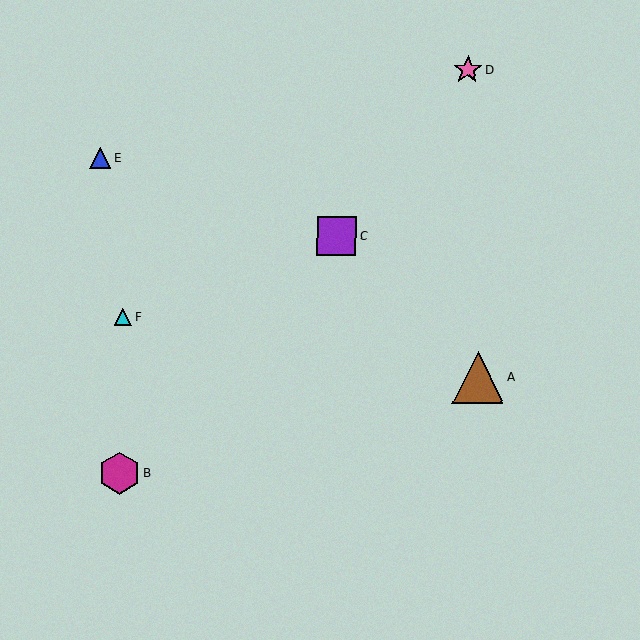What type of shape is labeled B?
Shape B is a magenta hexagon.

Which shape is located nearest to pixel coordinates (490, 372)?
The brown triangle (labeled A) at (478, 377) is nearest to that location.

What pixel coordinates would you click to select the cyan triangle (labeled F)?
Click at (123, 317) to select the cyan triangle F.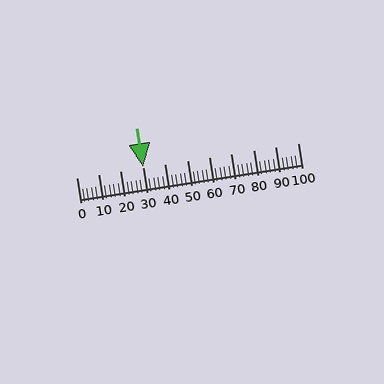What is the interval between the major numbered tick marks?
The major tick marks are spaced 10 units apart.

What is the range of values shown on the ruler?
The ruler shows values from 0 to 100.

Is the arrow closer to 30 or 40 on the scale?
The arrow is closer to 30.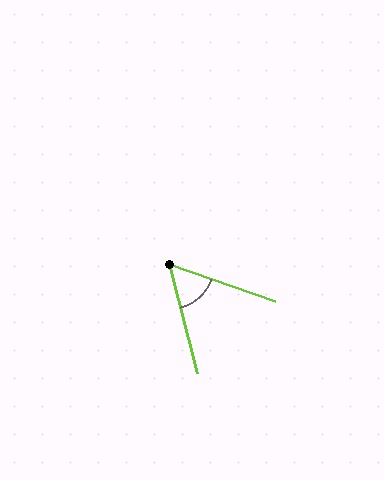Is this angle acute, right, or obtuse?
It is acute.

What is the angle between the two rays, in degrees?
Approximately 57 degrees.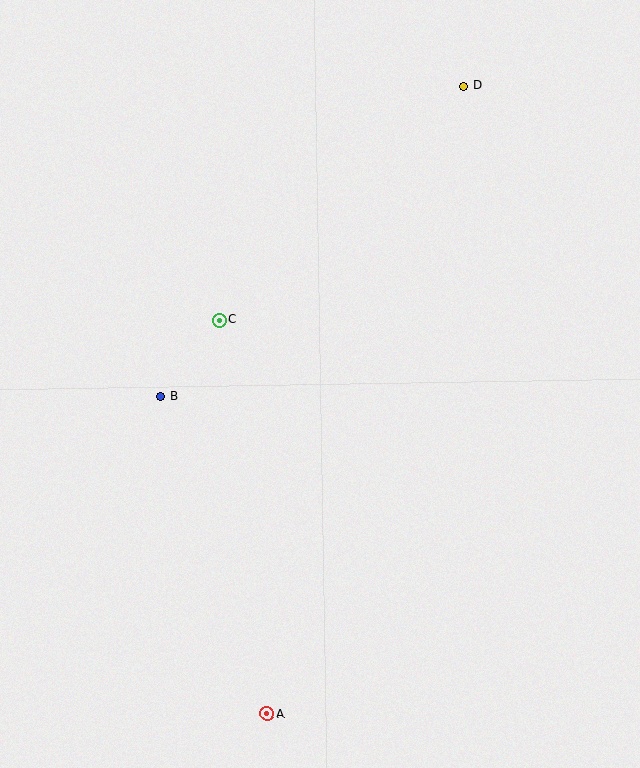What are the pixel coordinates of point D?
Point D is at (464, 86).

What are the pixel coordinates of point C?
Point C is at (219, 320).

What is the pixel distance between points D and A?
The distance between D and A is 658 pixels.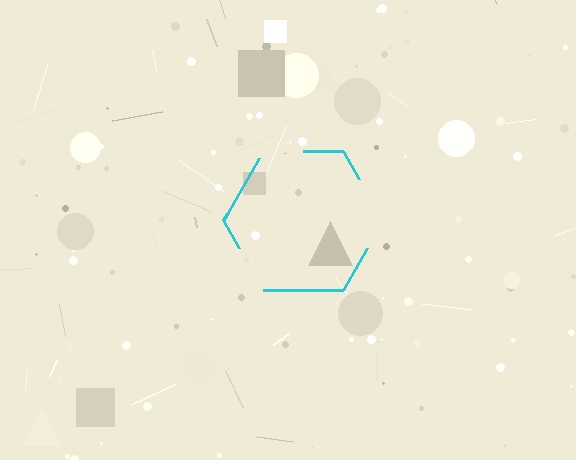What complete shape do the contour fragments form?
The contour fragments form a hexagon.